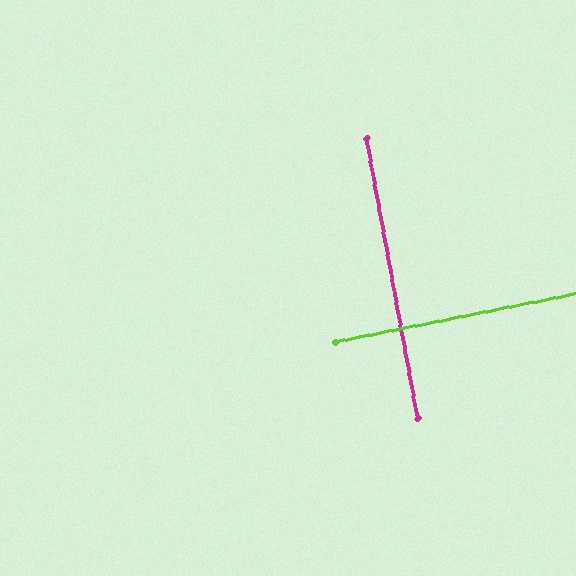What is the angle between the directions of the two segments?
Approximately 89 degrees.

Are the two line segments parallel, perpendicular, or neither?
Perpendicular — they meet at approximately 89°.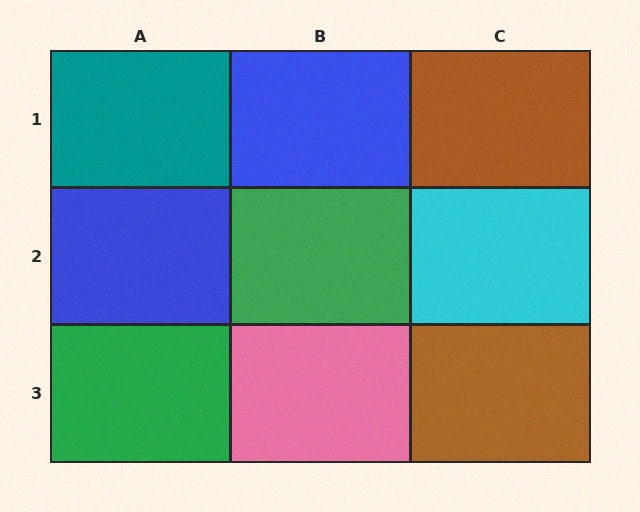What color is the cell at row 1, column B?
Blue.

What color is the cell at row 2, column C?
Cyan.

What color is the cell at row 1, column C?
Brown.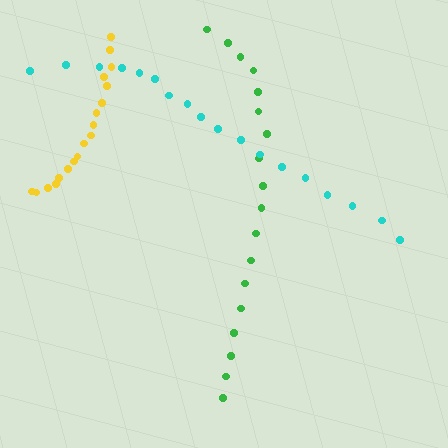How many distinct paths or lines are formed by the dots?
There are 3 distinct paths.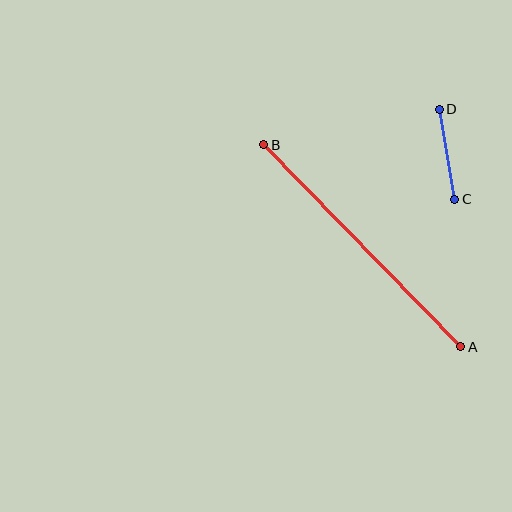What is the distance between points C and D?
The distance is approximately 91 pixels.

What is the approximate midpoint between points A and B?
The midpoint is at approximately (362, 246) pixels.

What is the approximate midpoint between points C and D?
The midpoint is at approximately (447, 154) pixels.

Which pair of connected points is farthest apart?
Points A and B are farthest apart.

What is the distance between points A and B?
The distance is approximately 282 pixels.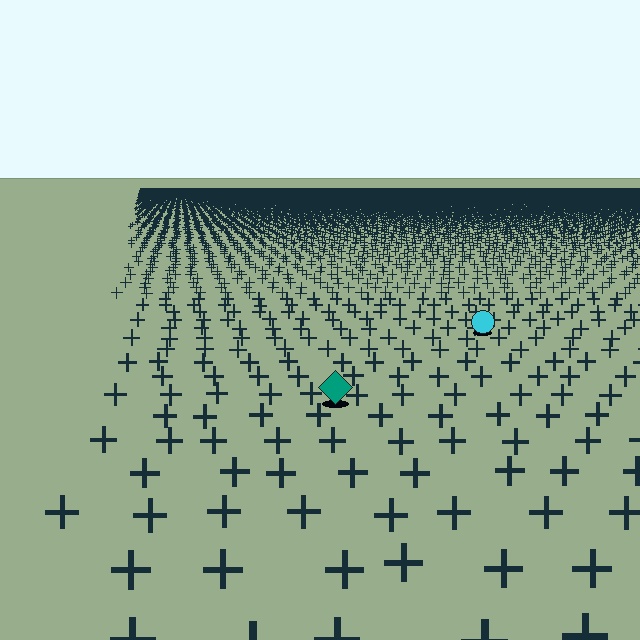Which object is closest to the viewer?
The teal diamond is closest. The texture marks near it are larger and more spread out.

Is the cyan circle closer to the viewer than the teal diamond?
No. The teal diamond is closer — you can tell from the texture gradient: the ground texture is coarser near it.